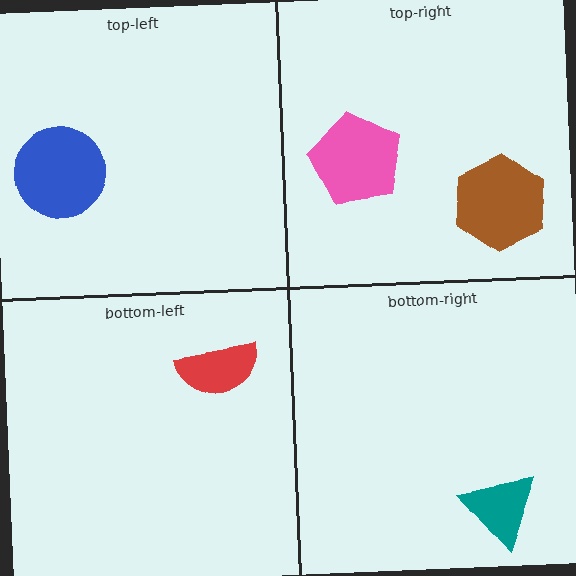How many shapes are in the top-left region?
1.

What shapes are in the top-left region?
The blue circle.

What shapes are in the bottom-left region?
The red semicircle.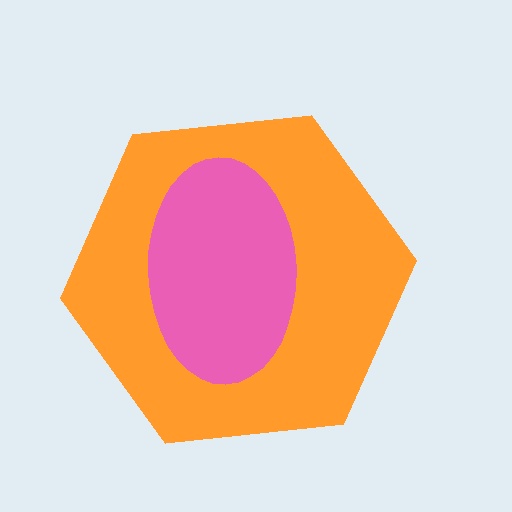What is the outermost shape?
The orange hexagon.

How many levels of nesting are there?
2.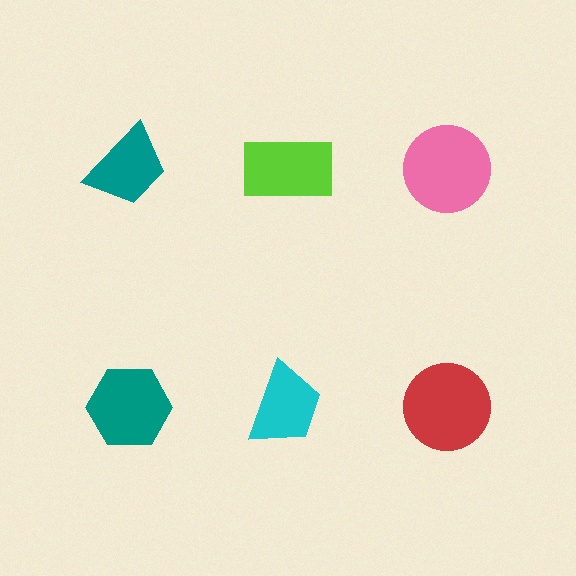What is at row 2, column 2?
A cyan trapezoid.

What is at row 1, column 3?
A pink circle.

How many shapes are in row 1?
3 shapes.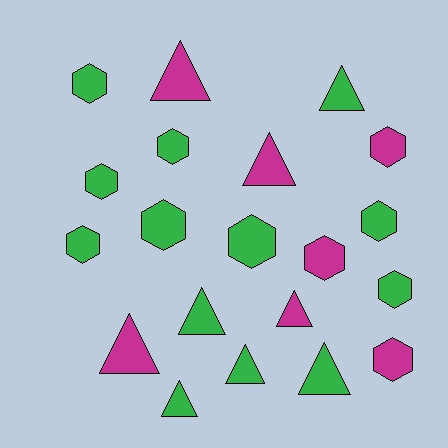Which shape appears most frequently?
Hexagon, with 11 objects.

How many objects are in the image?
There are 20 objects.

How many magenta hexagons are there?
There are 3 magenta hexagons.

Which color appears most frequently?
Green, with 13 objects.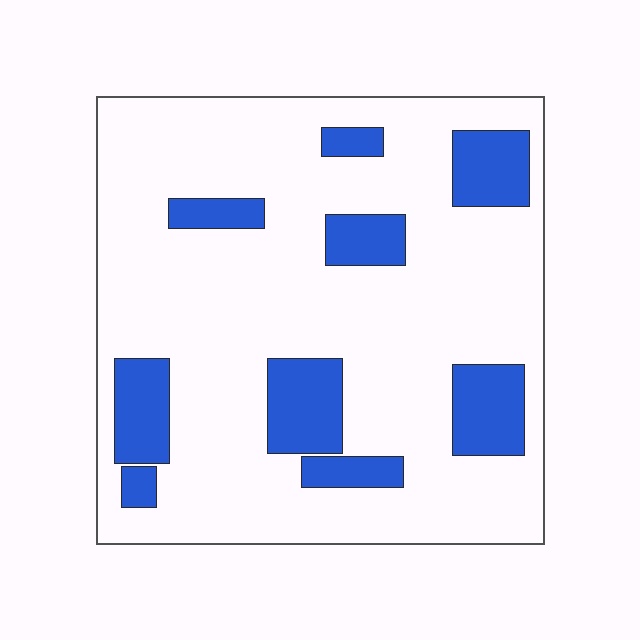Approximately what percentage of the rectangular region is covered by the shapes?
Approximately 20%.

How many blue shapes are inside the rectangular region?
9.